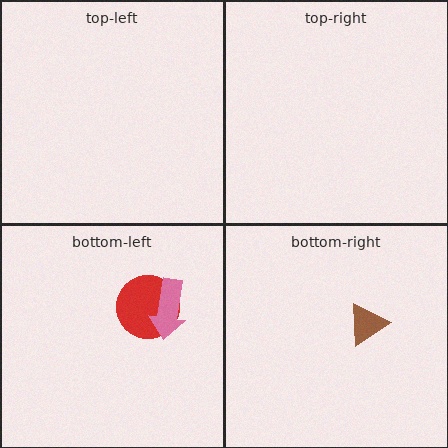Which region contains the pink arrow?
The bottom-left region.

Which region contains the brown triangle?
The bottom-right region.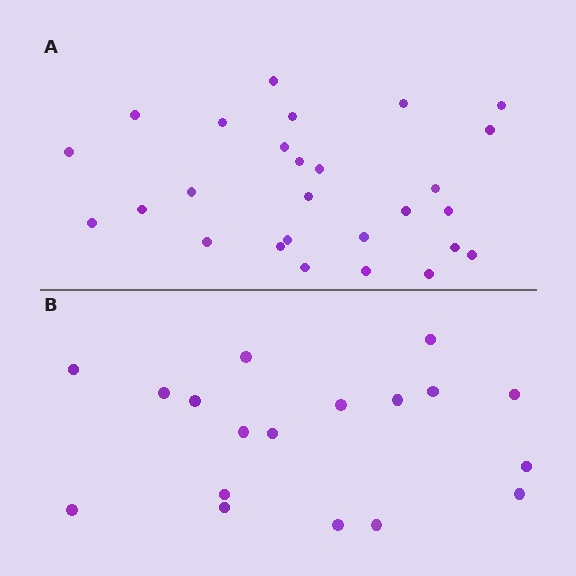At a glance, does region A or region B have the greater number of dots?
Region A (the top region) has more dots.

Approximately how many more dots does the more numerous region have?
Region A has roughly 8 or so more dots than region B.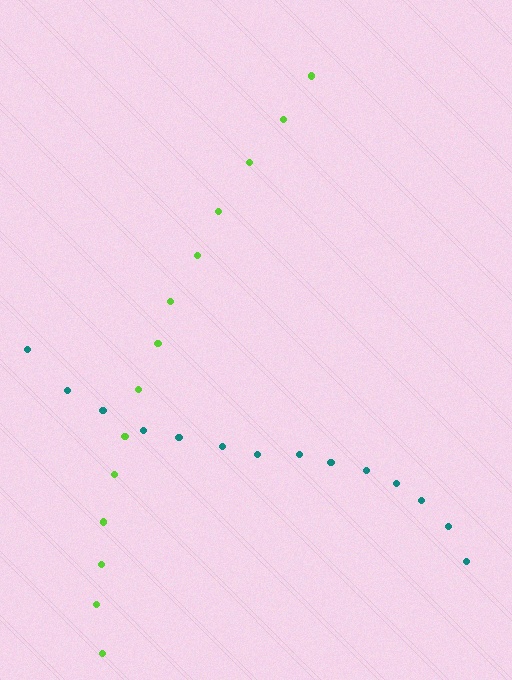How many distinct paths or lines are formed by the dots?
There are 2 distinct paths.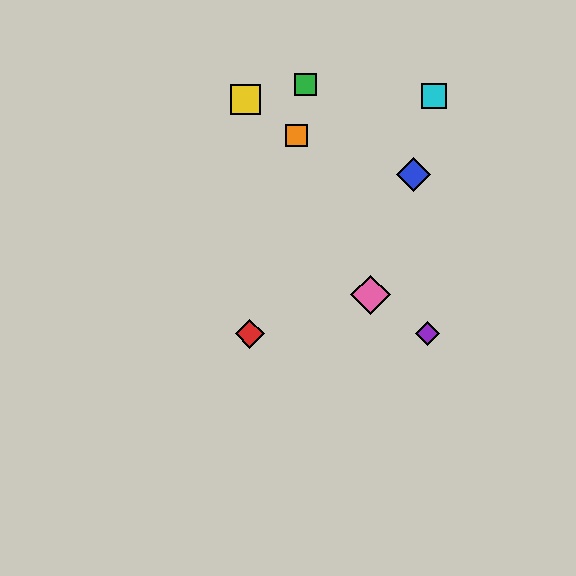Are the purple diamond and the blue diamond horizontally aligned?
No, the purple diamond is at y≈334 and the blue diamond is at y≈174.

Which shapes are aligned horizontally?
The red diamond, the purple diamond are aligned horizontally.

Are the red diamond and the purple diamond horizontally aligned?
Yes, both are at y≈334.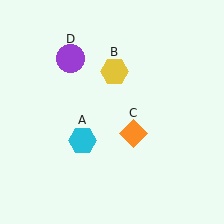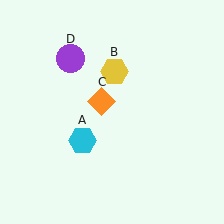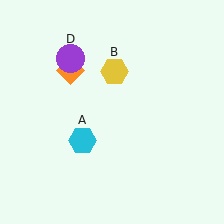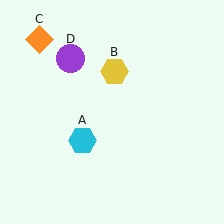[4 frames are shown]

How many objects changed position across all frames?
1 object changed position: orange diamond (object C).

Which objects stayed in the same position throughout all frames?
Cyan hexagon (object A) and yellow hexagon (object B) and purple circle (object D) remained stationary.